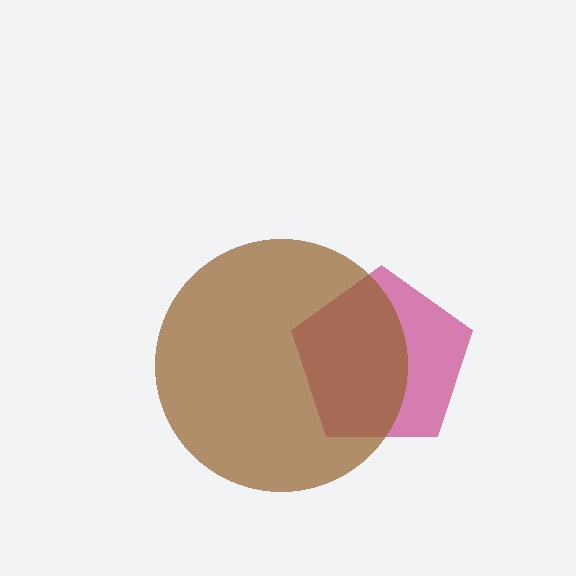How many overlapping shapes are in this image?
There are 2 overlapping shapes in the image.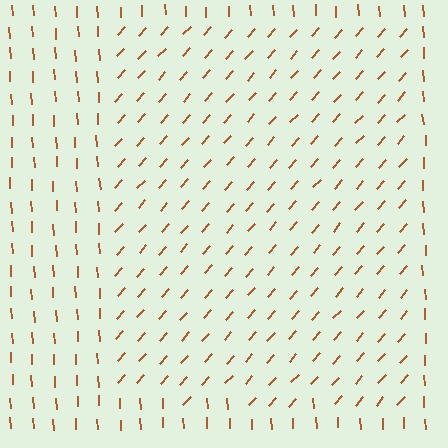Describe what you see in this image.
The image is filled with small brown line segments. A rectangle region in the image has lines oriented differently from the surrounding lines, creating a visible texture boundary.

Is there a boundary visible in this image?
Yes, there is a texture boundary formed by a change in line orientation.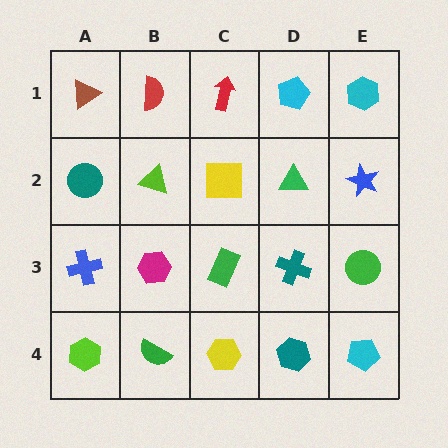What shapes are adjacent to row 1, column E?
A blue star (row 2, column E), a cyan pentagon (row 1, column D).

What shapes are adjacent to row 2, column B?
A red semicircle (row 1, column B), a magenta hexagon (row 3, column B), a teal circle (row 2, column A), a yellow square (row 2, column C).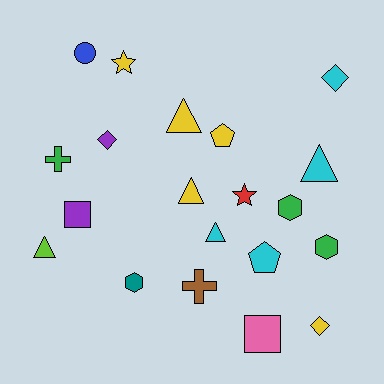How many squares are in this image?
There are 2 squares.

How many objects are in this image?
There are 20 objects.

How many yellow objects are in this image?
There are 5 yellow objects.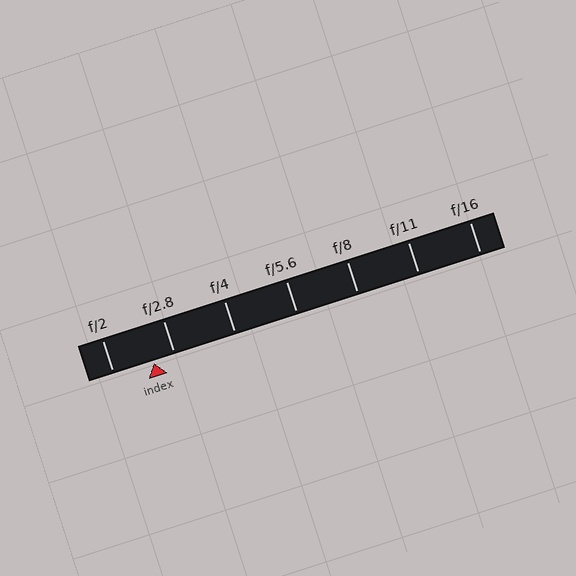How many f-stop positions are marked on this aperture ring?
There are 7 f-stop positions marked.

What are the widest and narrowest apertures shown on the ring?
The widest aperture shown is f/2 and the narrowest is f/16.